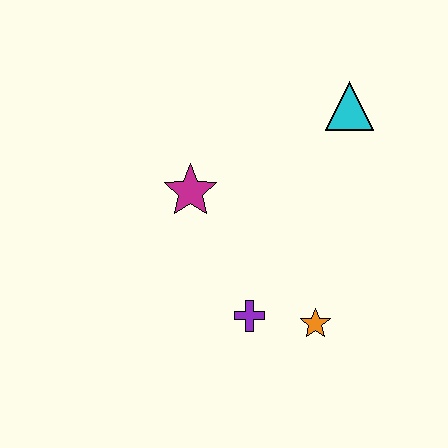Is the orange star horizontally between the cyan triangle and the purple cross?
Yes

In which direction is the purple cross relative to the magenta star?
The purple cross is below the magenta star.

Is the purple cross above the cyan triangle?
No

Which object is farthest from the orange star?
The cyan triangle is farthest from the orange star.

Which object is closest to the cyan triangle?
The magenta star is closest to the cyan triangle.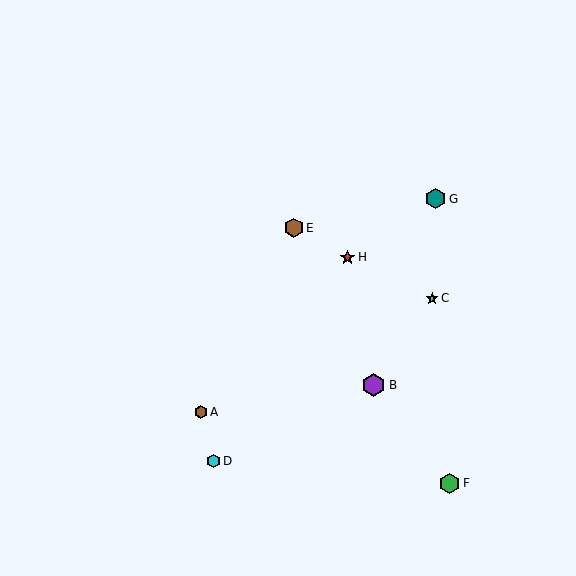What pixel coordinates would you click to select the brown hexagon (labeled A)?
Click at (201, 412) to select the brown hexagon A.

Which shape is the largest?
The purple hexagon (labeled B) is the largest.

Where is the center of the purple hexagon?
The center of the purple hexagon is at (374, 385).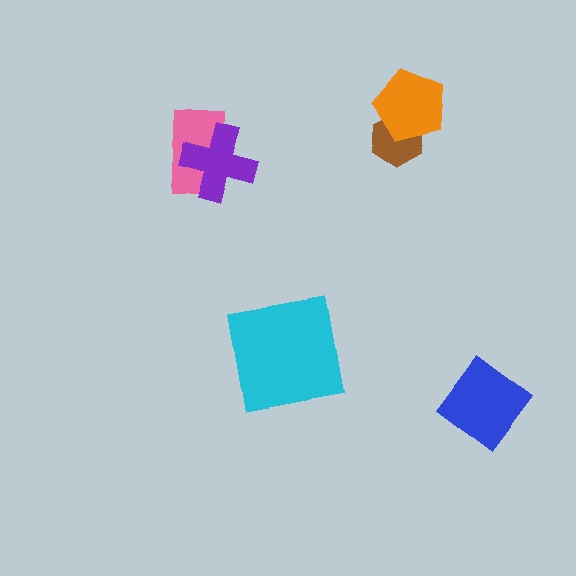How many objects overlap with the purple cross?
1 object overlaps with the purple cross.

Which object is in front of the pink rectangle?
The purple cross is in front of the pink rectangle.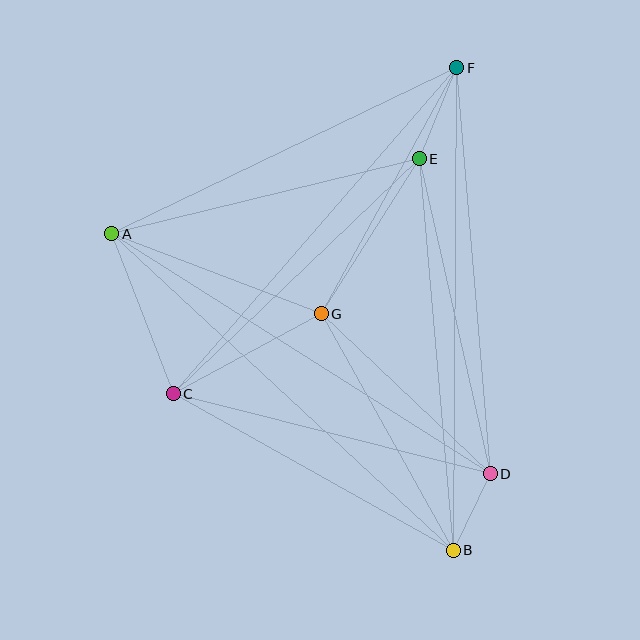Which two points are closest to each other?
Points B and D are closest to each other.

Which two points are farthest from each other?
Points B and F are farthest from each other.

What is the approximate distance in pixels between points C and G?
The distance between C and G is approximately 168 pixels.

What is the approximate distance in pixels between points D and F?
The distance between D and F is approximately 407 pixels.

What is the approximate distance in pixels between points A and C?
The distance between A and C is approximately 171 pixels.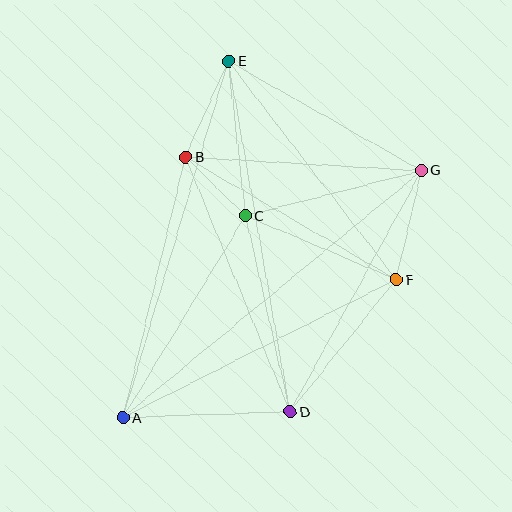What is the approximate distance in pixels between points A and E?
The distance between A and E is approximately 372 pixels.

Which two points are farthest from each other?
Points A and G are farthest from each other.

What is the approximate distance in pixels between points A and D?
The distance between A and D is approximately 167 pixels.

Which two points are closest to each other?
Points B and C are closest to each other.